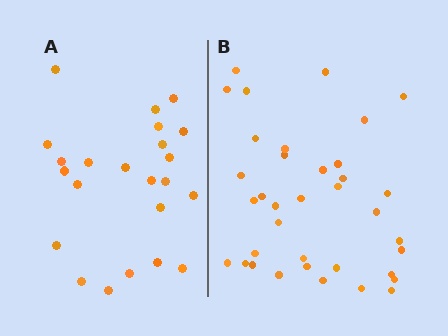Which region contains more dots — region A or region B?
Region B (the right region) has more dots.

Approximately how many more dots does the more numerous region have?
Region B has approximately 15 more dots than region A.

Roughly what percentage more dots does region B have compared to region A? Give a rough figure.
About 55% more.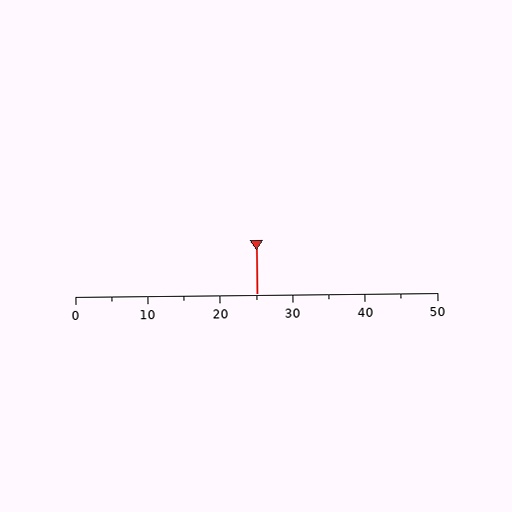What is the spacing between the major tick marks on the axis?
The major ticks are spaced 10 apart.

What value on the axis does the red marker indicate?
The marker indicates approximately 25.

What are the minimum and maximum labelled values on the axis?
The axis runs from 0 to 50.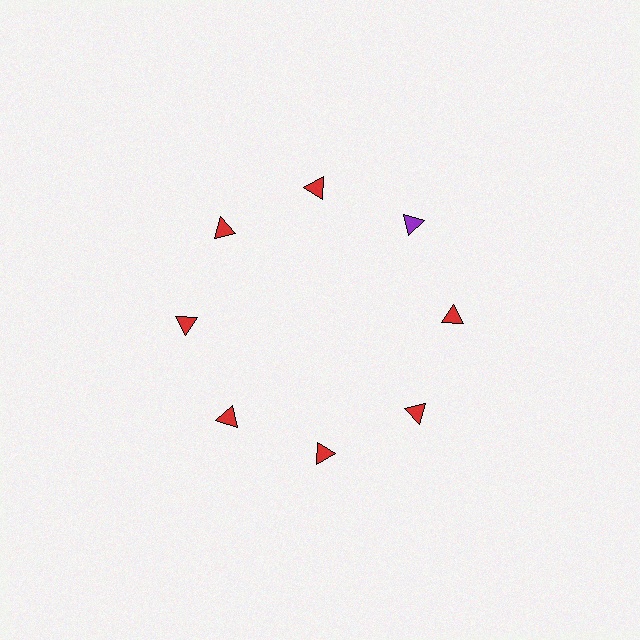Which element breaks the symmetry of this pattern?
The purple triangle at roughly the 2 o'clock position breaks the symmetry. All other shapes are red triangles.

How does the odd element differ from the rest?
It has a different color: purple instead of red.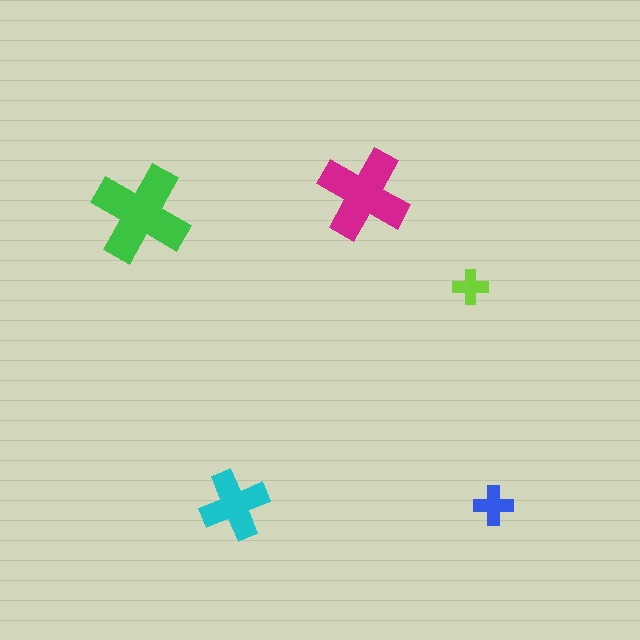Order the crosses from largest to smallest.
the green one, the magenta one, the cyan one, the blue one, the lime one.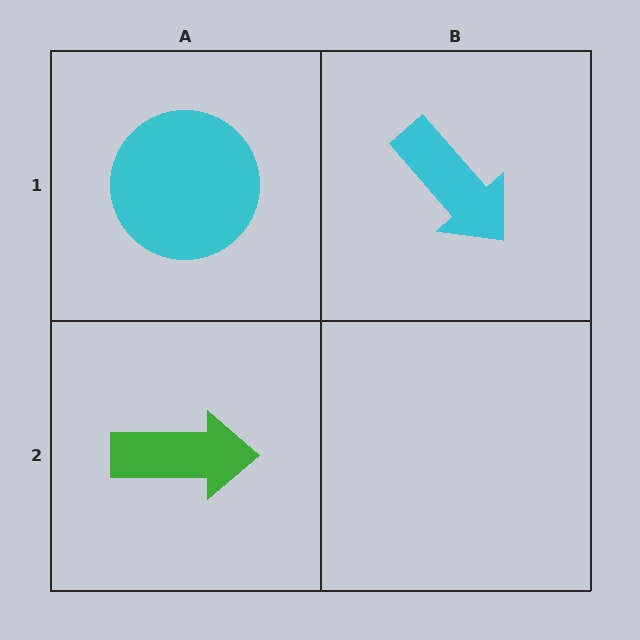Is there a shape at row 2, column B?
No, that cell is empty.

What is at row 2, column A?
A green arrow.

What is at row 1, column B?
A cyan arrow.